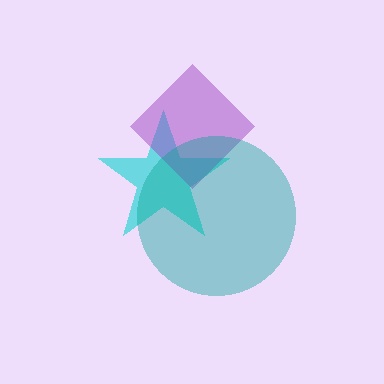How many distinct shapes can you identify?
There are 3 distinct shapes: a cyan star, a purple diamond, a teal circle.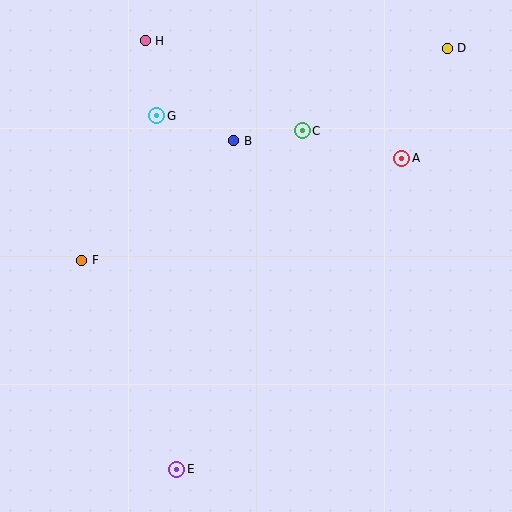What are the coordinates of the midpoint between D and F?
The midpoint between D and F is at (265, 154).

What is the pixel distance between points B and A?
The distance between B and A is 169 pixels.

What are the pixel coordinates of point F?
Point F is at (82, 260).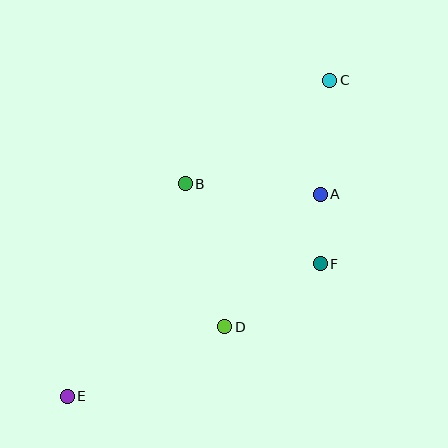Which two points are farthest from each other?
Points C and E are farthest from each other.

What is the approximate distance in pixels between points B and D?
The distance between B and D is approximately 148 pixels.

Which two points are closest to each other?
Points A and F are closest to each other.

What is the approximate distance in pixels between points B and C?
The distance between B and C is approximately 178 pixels.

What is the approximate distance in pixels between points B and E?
The distance between B and E is approximately 243 pixels.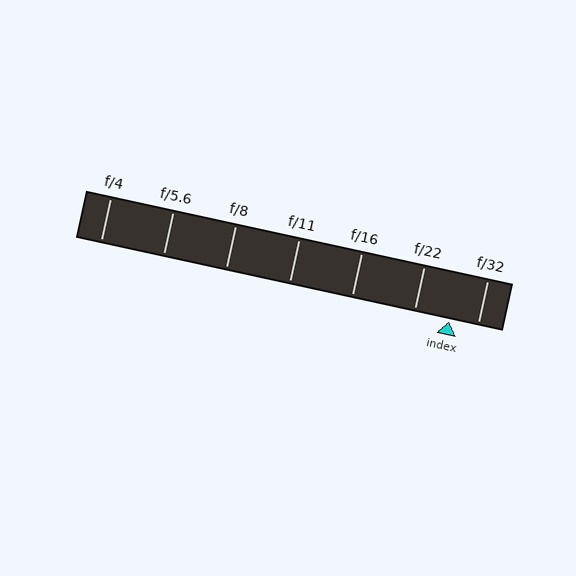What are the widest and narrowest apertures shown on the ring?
The widest aperture shown is f/4 and the narrowest is f/32.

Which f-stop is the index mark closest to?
The index mark is closest to f/32.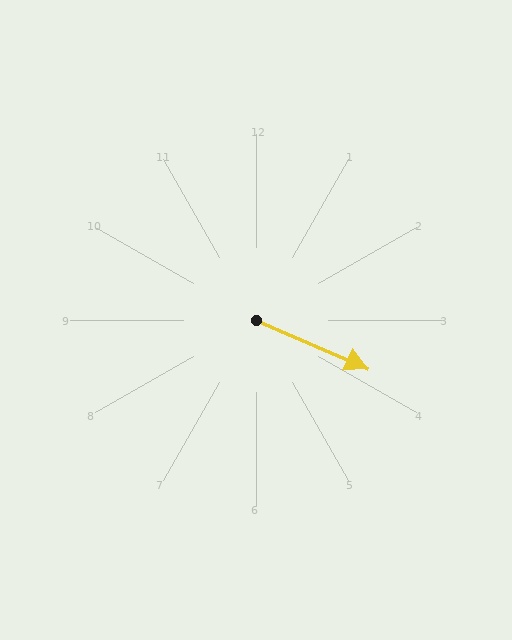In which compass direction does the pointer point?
Southeast.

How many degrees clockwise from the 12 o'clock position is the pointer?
Approximately 114 degrees.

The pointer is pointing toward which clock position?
Roughly 4 o'clock.